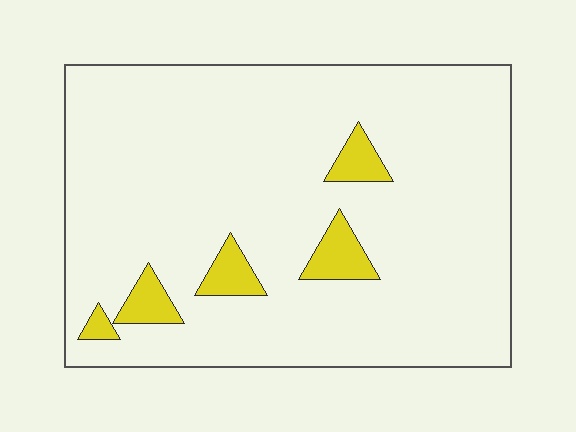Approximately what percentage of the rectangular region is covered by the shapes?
Approximately 10%.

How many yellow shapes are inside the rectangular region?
5.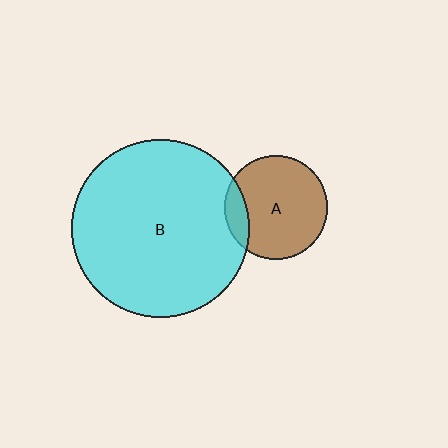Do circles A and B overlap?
Yes.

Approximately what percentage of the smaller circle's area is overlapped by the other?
Approximately 15%.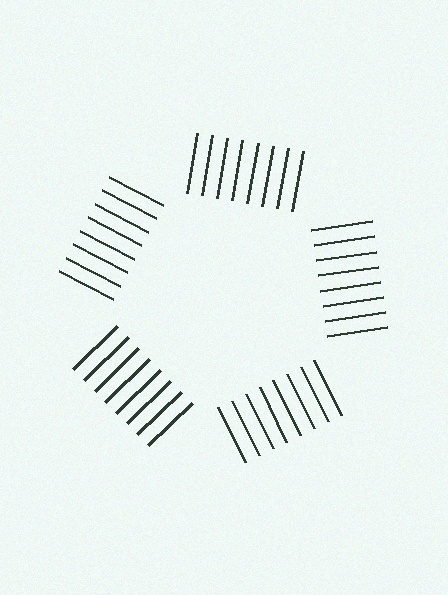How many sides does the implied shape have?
5 sides — the line-ends trace a pentagon.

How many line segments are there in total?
40 — 8 along each of the 5 edges.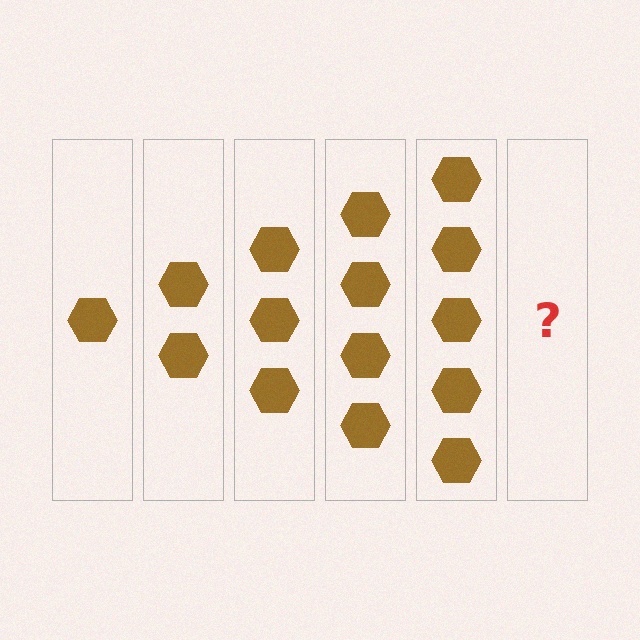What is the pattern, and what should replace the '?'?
The pattern is that each step adds one more hexagon. The '?' should be 6 hexagons.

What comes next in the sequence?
The next element should be 6 hexagons.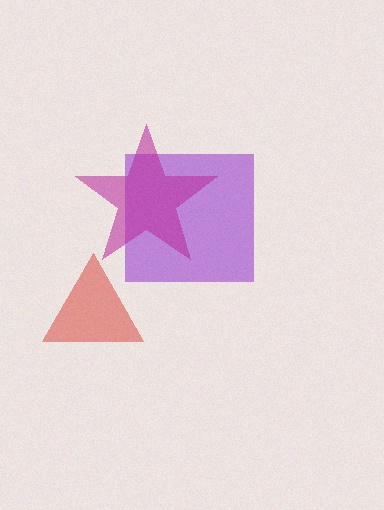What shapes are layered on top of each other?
The layered shapes are: a red triangle, a purple square, a magenta star.